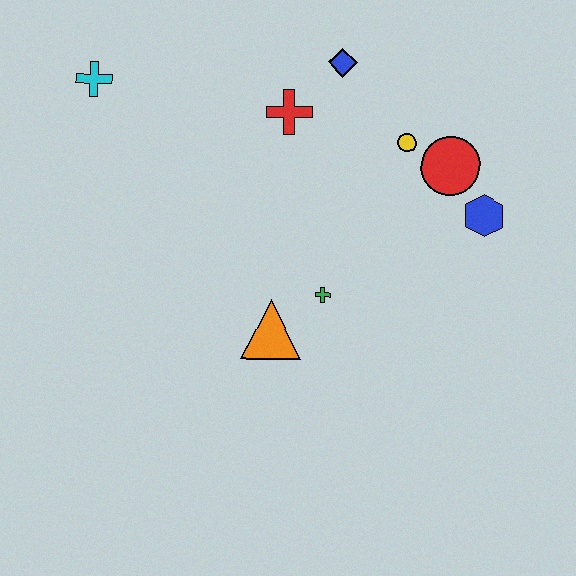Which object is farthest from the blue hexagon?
The cyan cross is farthest from the blue hexagon.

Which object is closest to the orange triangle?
The green cross is closest to the orange triangle.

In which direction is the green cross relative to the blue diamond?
The green cross is below the blue diamond.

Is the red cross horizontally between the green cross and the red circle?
No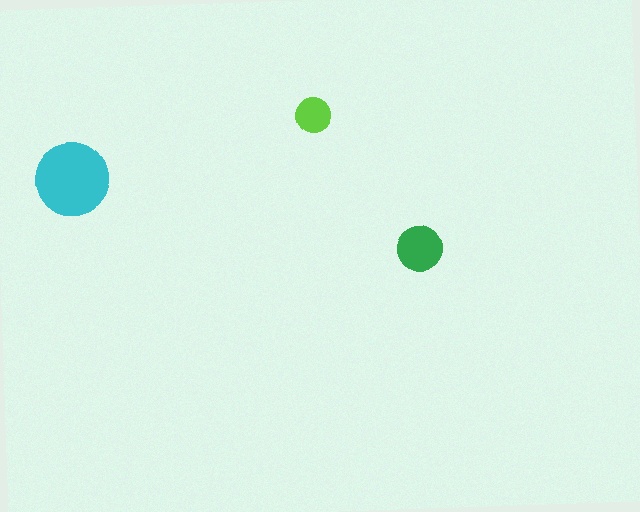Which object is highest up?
The lime circle is topmost.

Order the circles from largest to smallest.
the cyan one, the green one, the lime one.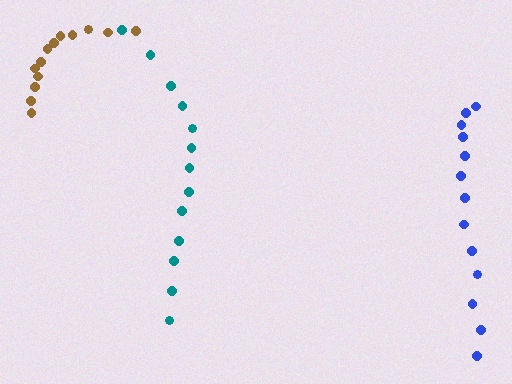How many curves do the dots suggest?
There are 3 distinct paths.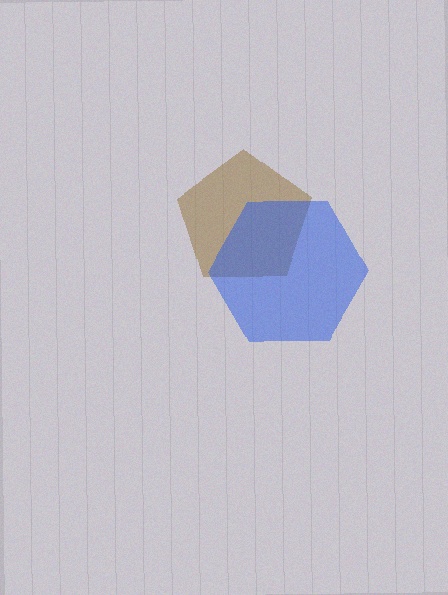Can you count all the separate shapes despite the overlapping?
Yes, there are 2 separate shapes.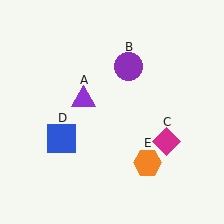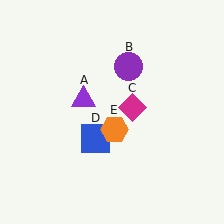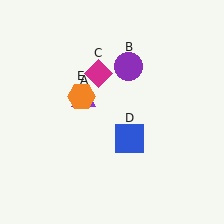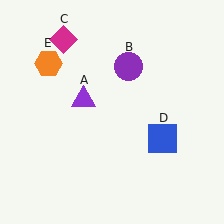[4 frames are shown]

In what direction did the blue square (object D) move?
The blue square (object D) moved right.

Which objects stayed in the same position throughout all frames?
Purple triangle (object A) and purple circle (object B) remained stationary.